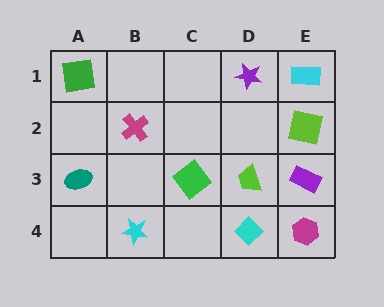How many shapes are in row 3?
4 shapes.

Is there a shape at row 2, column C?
No, that cell is empty.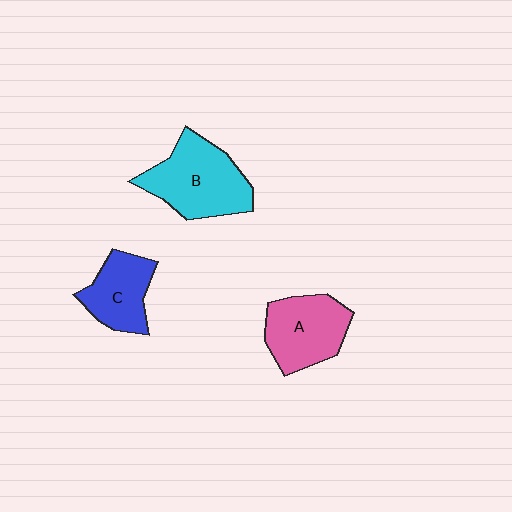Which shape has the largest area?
Shape B (cyan).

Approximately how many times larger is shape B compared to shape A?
Approximately 1.2 times.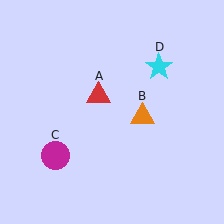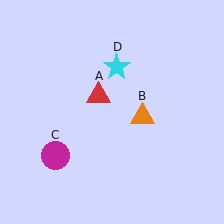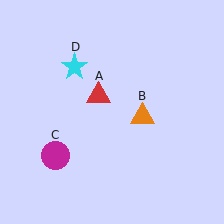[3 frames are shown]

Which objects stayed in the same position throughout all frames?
Red triangle (object A) and orange triangle (object B) and magenta circle (object C) remained stationary.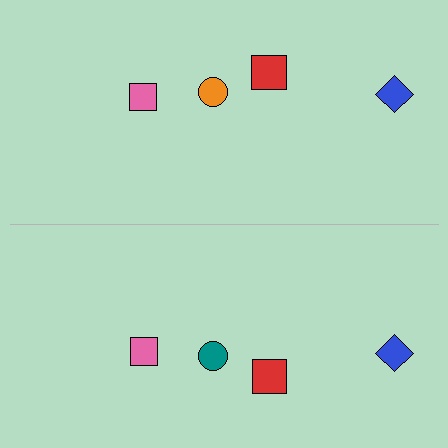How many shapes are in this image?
There are 8 shapes in this image.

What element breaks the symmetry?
The teal circle on the bottom side breaks the symmetry — its mirror counterpart is orange.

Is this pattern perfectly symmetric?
No, the pattern is not perfectly symmetric. The teal circle on the bottom side breaks the symmetry — its mirror counterpart is orange.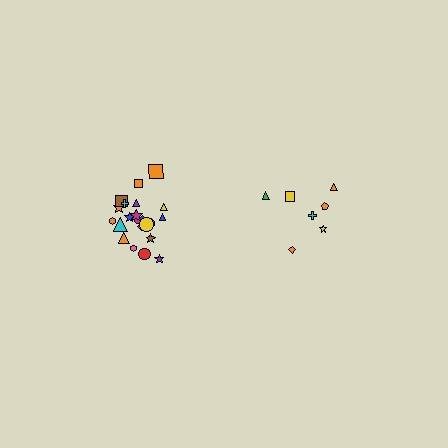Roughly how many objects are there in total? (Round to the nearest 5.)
Roughly 30 objects in total.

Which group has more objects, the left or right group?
The left group.